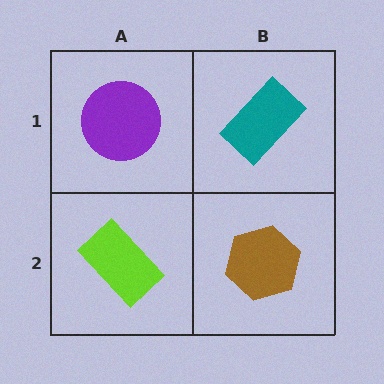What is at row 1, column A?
A purple circle.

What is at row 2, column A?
A lime rectangle.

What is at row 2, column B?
A brown hexagon.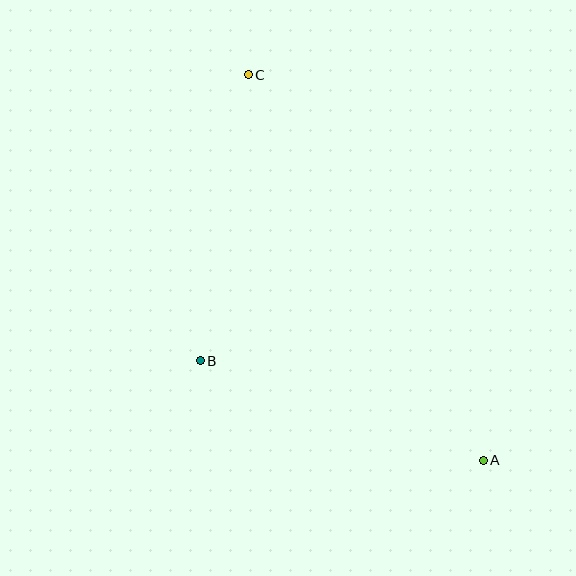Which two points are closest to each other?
Points B and C are closest to each other.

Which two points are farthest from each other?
Points A and C are farthest from each other.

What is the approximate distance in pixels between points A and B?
The distance between A and B is approximately 300 pixels.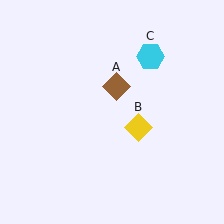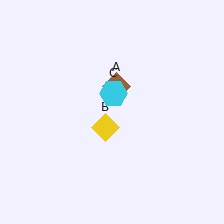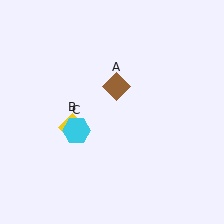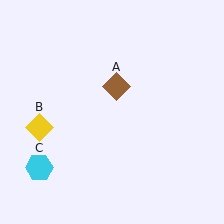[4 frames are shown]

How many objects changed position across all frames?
2 objects changed position: yellow diamond (object B), cyan hexagon (object C).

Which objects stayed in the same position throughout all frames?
Brown diamond (object A) remained stationary.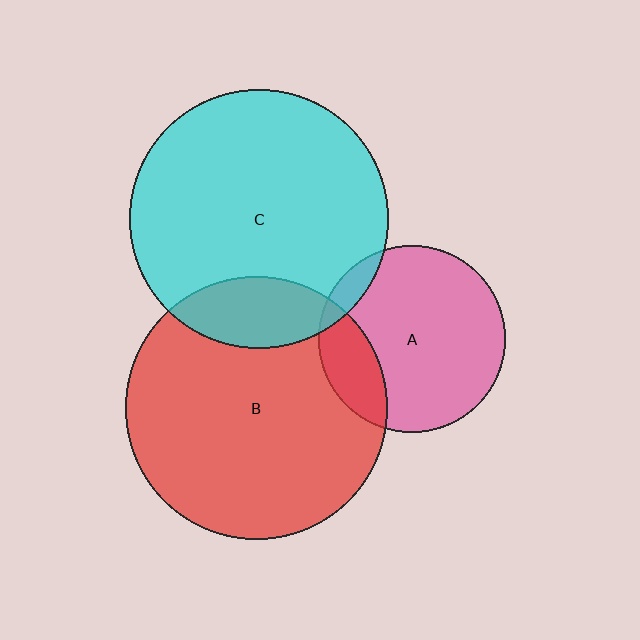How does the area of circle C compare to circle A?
Approximately 1.9 times.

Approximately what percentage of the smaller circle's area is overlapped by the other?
Approximately 15%.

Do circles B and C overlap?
Yes.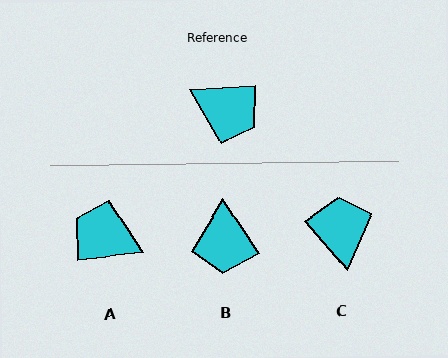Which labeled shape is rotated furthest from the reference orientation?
A, about 177 degrees away.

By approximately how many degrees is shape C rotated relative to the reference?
Approximately 127 degrees counter-clockwise.